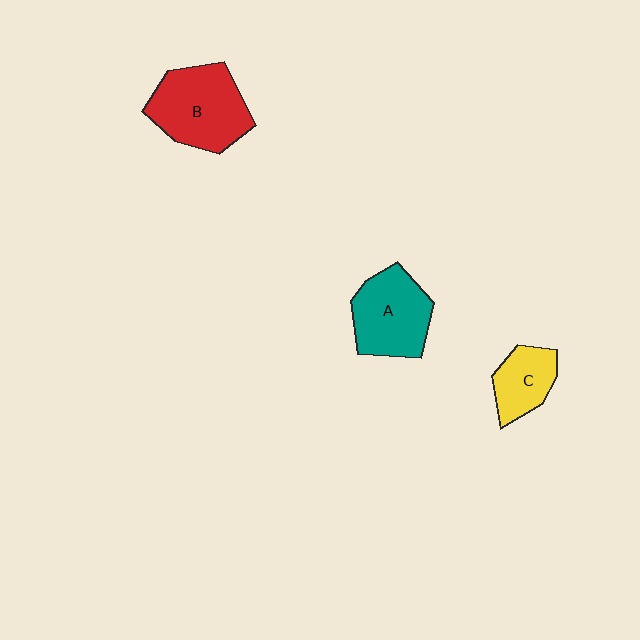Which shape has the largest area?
Shape B (red).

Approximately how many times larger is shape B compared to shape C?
Approximately 1.8 times.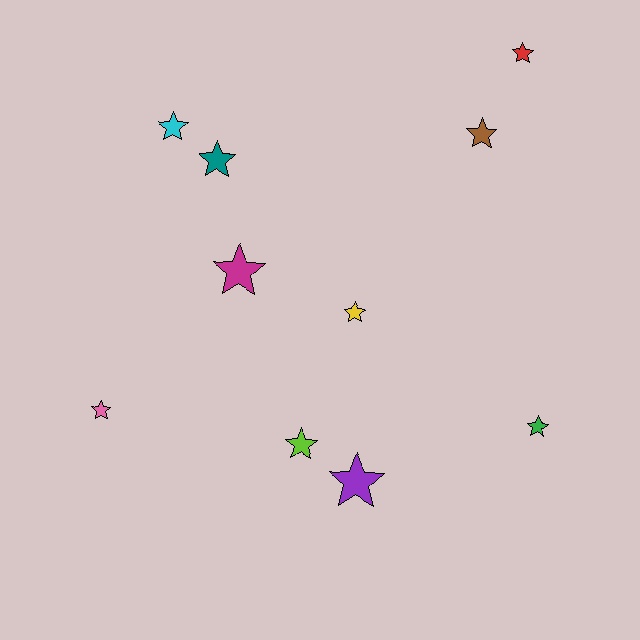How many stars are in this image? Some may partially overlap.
There are 10 stars.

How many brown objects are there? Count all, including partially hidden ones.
There is 1 brown object.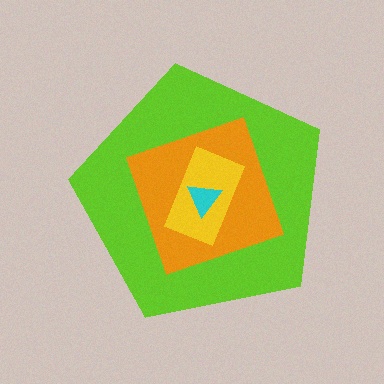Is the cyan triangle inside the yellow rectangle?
Yes.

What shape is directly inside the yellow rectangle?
The cyan triangle.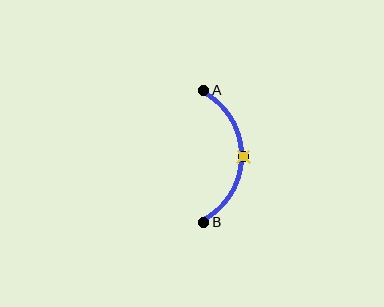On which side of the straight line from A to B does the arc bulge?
The arc bulges to the right of the straight line connecting A and B.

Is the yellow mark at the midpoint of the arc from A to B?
Yes. The yellow mark lies on the arc at equal arc-length from both A and B — it is the arc midpoint.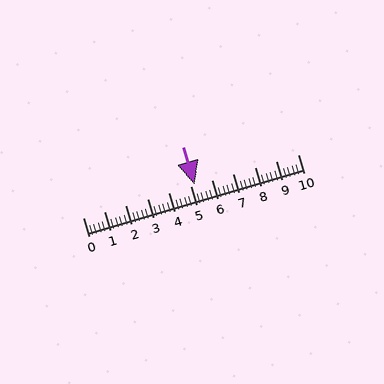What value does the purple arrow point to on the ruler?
The purple arrow points to approximately 5.2.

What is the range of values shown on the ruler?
The ruler shows values from 0 to 10.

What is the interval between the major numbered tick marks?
The major tick marks are spaced 1 units apart.